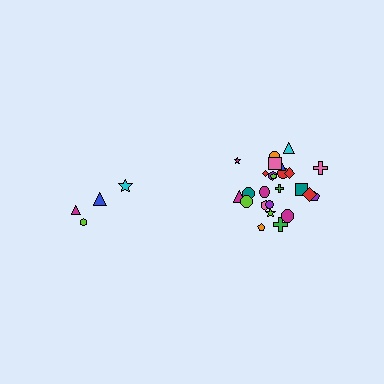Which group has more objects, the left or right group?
The right group.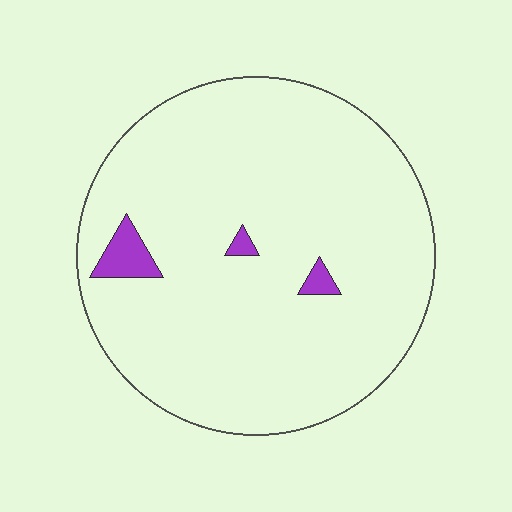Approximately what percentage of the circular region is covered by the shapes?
Approximately 5%.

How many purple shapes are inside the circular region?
3.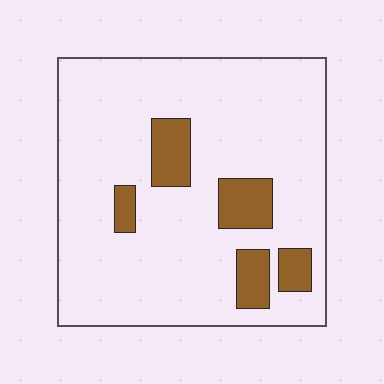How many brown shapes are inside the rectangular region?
5.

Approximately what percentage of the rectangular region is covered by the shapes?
Approximately 15%.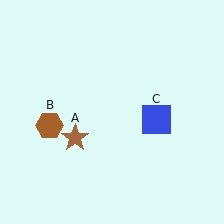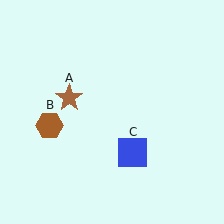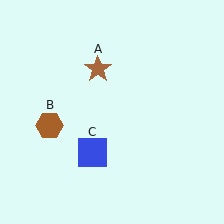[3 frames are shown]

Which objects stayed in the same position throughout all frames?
Brown hexagon (object B) remained stationary.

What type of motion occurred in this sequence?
The brown star (object A), blue square (object C) rotated clockwise around the center of the scene.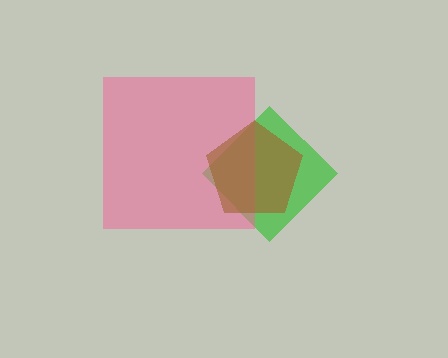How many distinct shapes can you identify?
There are 3 distinct shapes: a green diamond, a pink square, a brown pentagon.